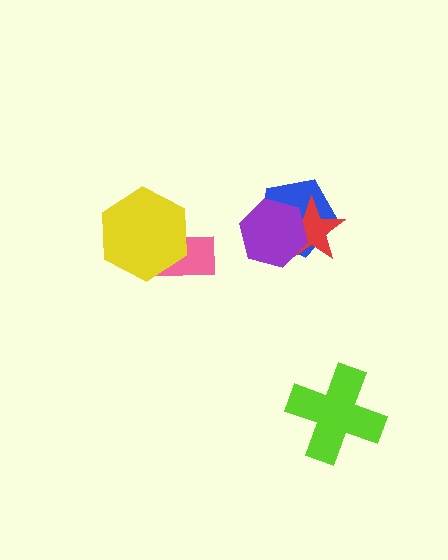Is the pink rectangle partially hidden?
Yes, it is partially covered by another shape.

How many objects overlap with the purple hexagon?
2 objects overlap with the purple hexagon.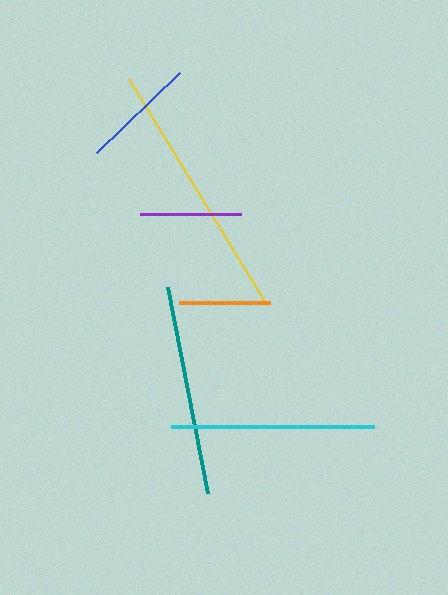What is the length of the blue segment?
The blue segment is approximately 116 pixels long.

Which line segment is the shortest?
The orange line is the shortest at approximately 91 pixels.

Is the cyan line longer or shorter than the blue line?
The cyan line is longer than the blue line.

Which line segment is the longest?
The yellow line is the longest at approximately 265 pixels.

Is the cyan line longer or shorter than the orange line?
The cyan line is longer than the orange line.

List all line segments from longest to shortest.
From longest to shortest: yellow, teal, cyan, blue, purple, orange.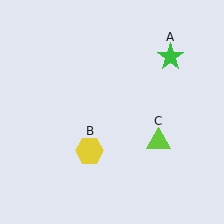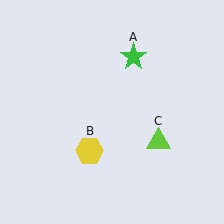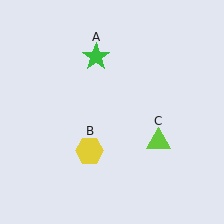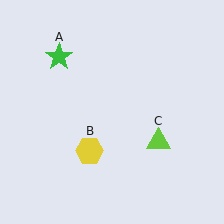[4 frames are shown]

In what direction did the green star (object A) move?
The green star (object A) moved left.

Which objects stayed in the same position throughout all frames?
Yellow hexagon (object B) and lime triangle (object C) remained stationary.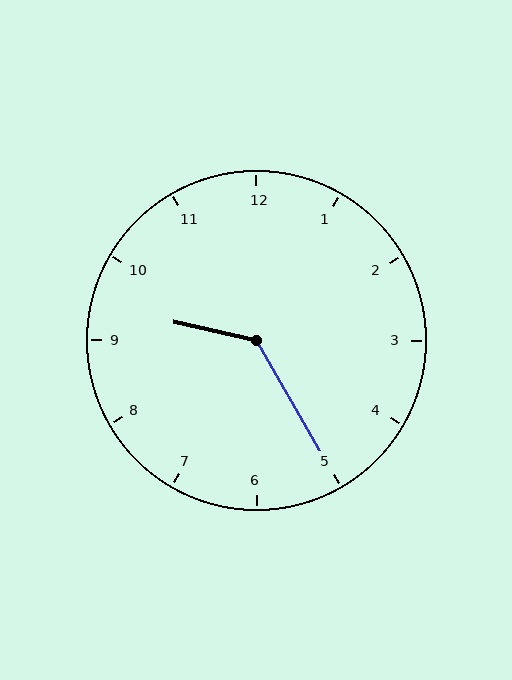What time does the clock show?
9:25.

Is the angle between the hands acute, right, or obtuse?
It is obtuse.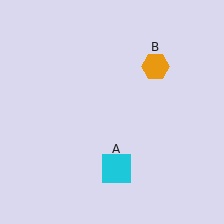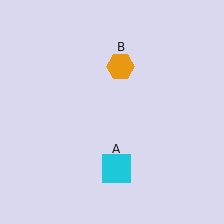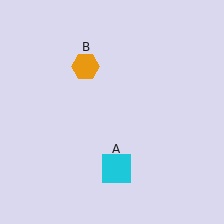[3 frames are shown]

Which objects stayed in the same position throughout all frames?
Cyan square (object A) remained stationary.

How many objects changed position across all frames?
1 object changed position: orange hexagon (object B).